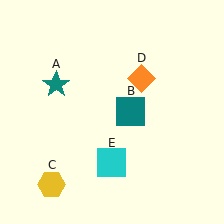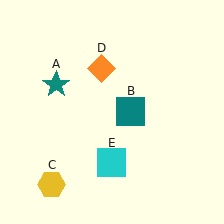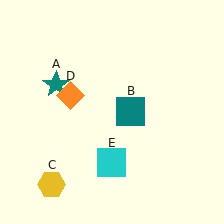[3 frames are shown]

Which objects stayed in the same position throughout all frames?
Teal star (object A) and teal square (object B) and yellow hexagon (object C) and cyan square (object E) remained stationary.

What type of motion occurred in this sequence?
The orange diamond (object D) rotated counterclockwise around the center of the scene.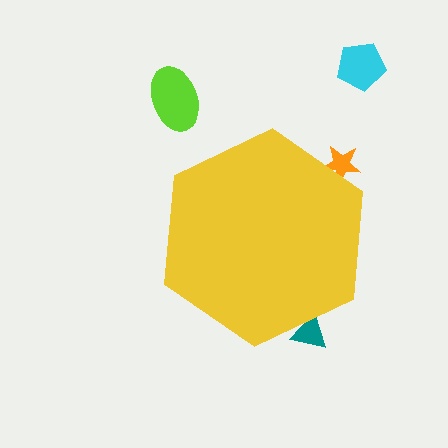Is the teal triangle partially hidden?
Yes, the teal triangle is partially hidden behind the yellow hexagon.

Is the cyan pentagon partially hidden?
No, the cyan pentagon is fully visible.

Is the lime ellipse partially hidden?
No, the lime ellipse is fully visible.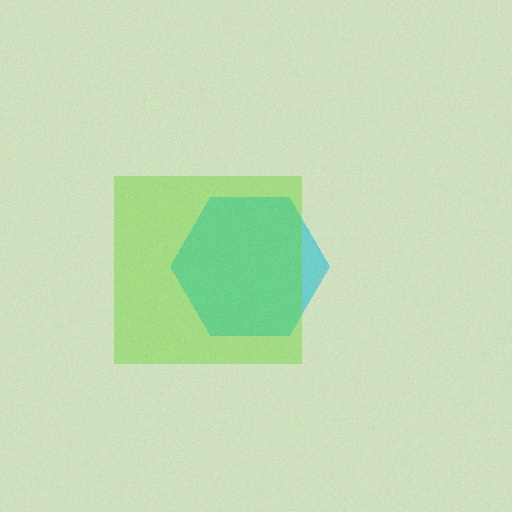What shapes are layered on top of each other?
The layered shapes are: a cyan hexagon, a lime square.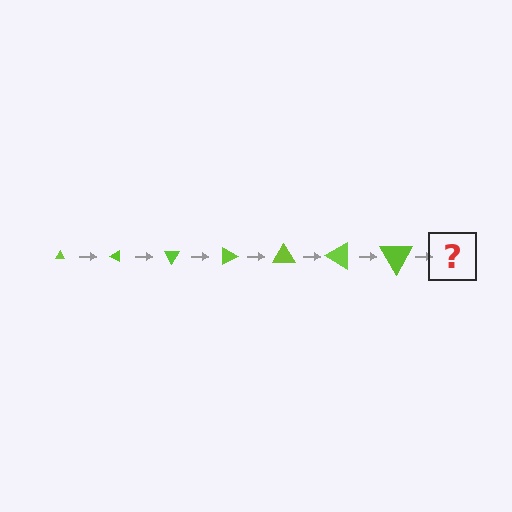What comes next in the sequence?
The next element should be a triangle, larger than the previous one and rotated 210 degrees from the start.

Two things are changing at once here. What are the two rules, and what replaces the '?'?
The two rules are that the triangle grows larger each step and it rotates 30 degrees each step. The '?' should be a triangle, larger than the previous one and rotated 210 degrees from the start.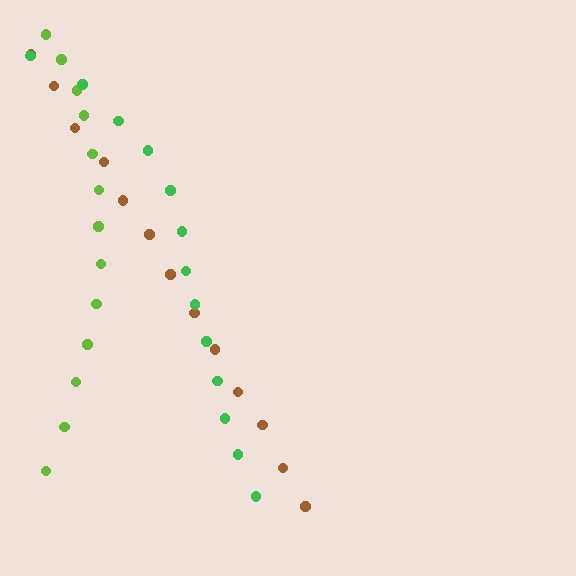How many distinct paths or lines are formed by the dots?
There are 3 distinct paths.